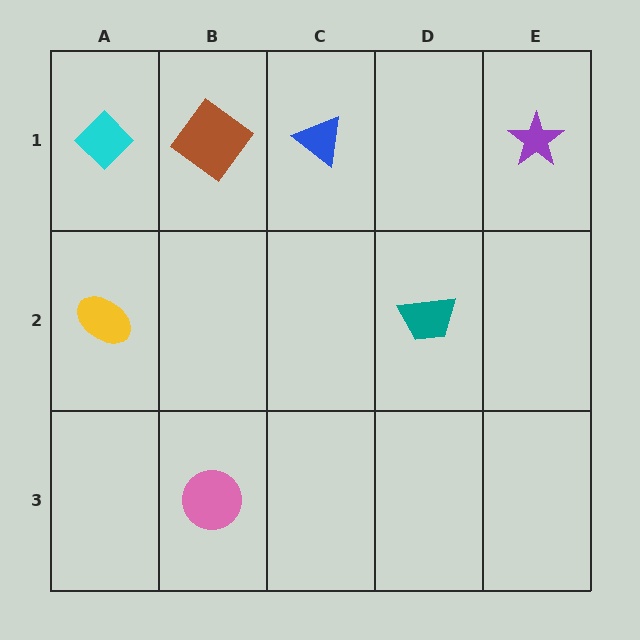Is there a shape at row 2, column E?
No, that cell is empty.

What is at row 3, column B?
A pink circle.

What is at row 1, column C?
A blue triangle.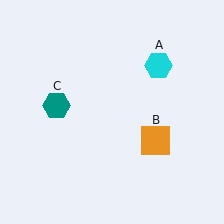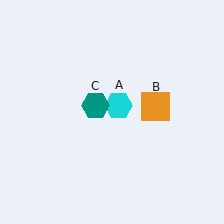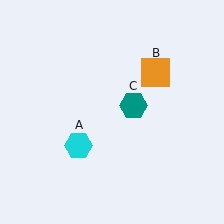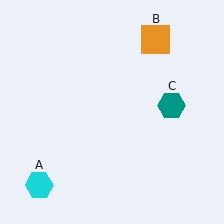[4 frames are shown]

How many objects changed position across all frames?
3 objects changed position: cyan hexagon (object A), orange square (object B), teal hexagon (object C).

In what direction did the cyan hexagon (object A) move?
The cyan hexagon (object A) moved down and to the left.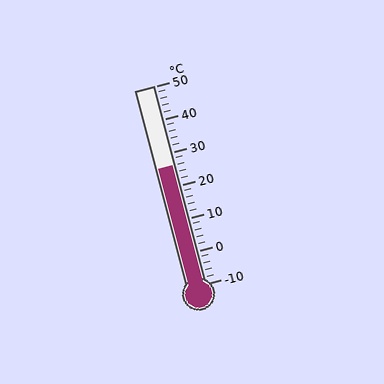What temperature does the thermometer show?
The thermometer shows approximately 26°C.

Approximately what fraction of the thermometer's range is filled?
The thermometer is filled to approximately 60% of its range.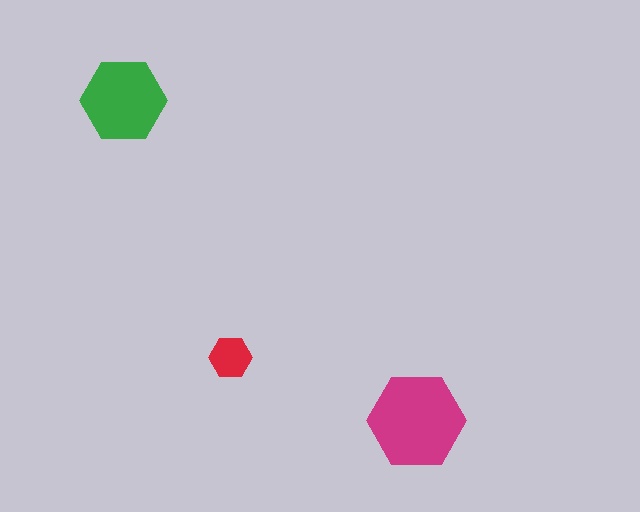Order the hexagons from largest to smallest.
the magenta one, the green one, the red one.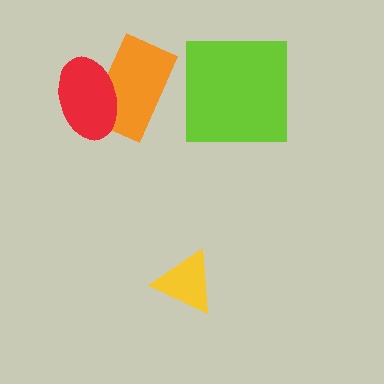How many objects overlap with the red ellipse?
1 object overlaps with the red ellipse.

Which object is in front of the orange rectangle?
The red ellipse is in front of the orange rectangle.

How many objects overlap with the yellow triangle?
0 objects overlap with the yellow triangle.